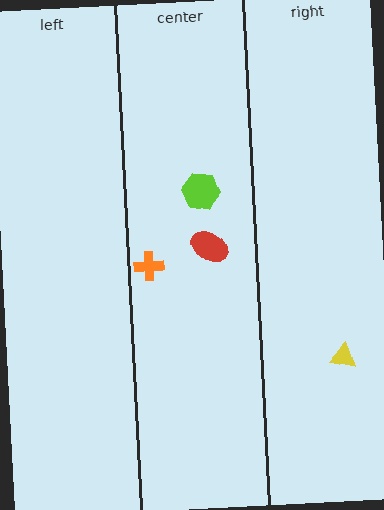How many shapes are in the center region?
3.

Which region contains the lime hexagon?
The center region.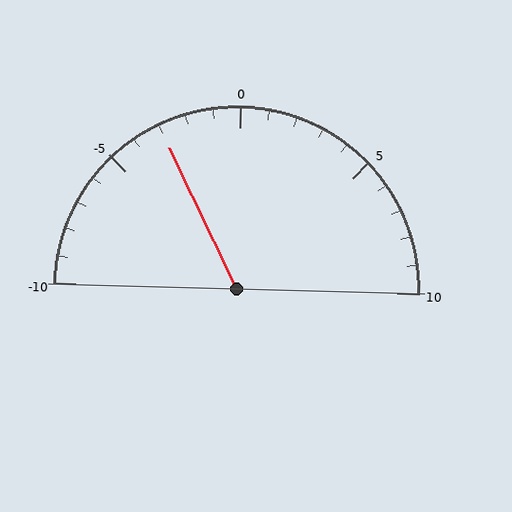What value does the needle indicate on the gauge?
The needle indicates approximately -3.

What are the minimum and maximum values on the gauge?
The gauge ranges from -10 to 10.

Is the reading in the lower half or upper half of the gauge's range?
The reading is in the lower half of the range (-10 to 10).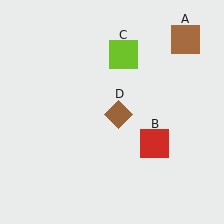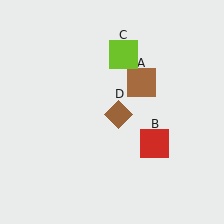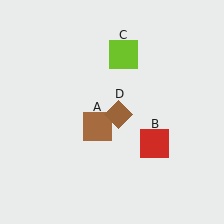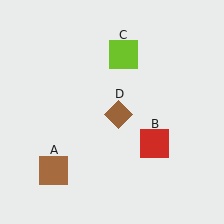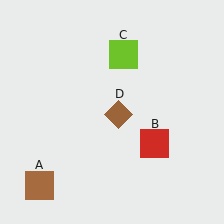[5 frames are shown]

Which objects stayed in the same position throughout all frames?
Red square (object B) and lime square (object C) and brown diamond (object D) remained stationary.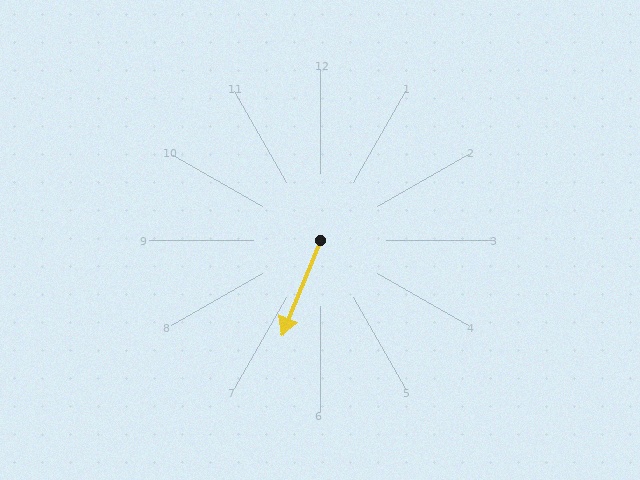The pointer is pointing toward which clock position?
Roughly 7 o'clock.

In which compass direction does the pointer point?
South.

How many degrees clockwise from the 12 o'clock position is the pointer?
Approximately 202 degrees.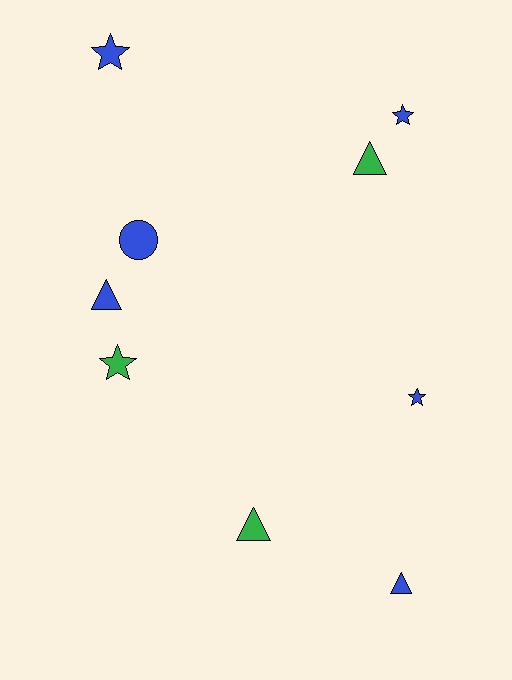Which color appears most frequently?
Blue, with 6 objects.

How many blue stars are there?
There are 3 blue stars.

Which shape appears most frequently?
Triangle, with 4 objects.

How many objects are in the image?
There are 9 objects.